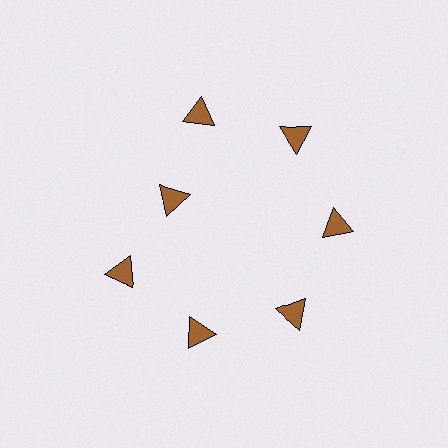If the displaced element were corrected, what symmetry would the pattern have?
It would have 7-fold rotational symmetry — the pattern would map onto itself every 51 degrees.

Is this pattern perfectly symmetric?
No. The 7 brown triangles are arranged in a ring, but one element near the 10 o'clock position is pulled inward toward the center, breaking the 7-fold rotational symmetry.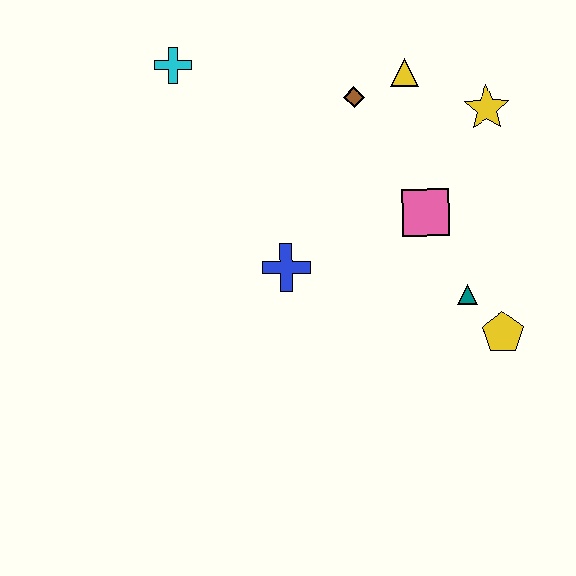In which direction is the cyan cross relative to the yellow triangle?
The cyan cross is to the left of the yellow triangle.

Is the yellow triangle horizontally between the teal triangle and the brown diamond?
Yes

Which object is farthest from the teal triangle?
The cyan cross is farthest from the teal triangle.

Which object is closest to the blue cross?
The pink square is closest to the blue cross.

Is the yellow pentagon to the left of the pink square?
No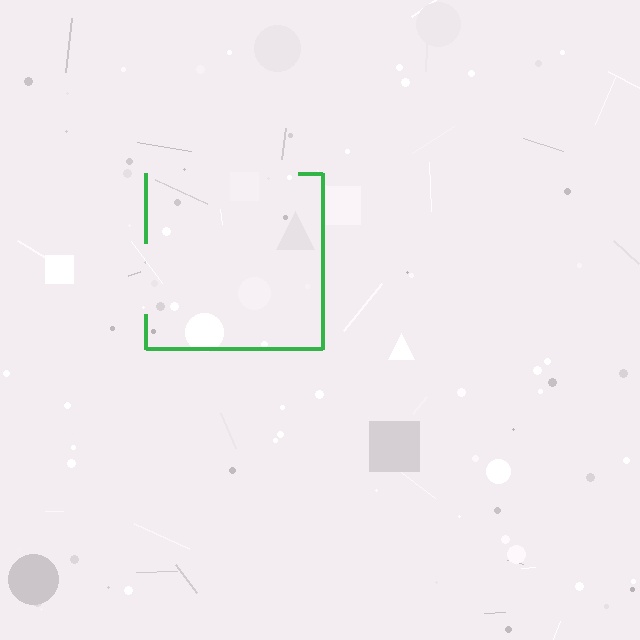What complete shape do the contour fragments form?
The contour fragments form a square.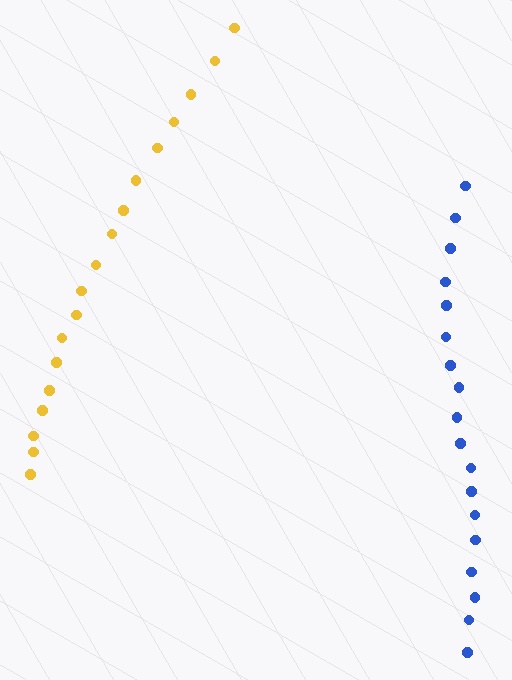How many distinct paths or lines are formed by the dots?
There are 2 distinct paths.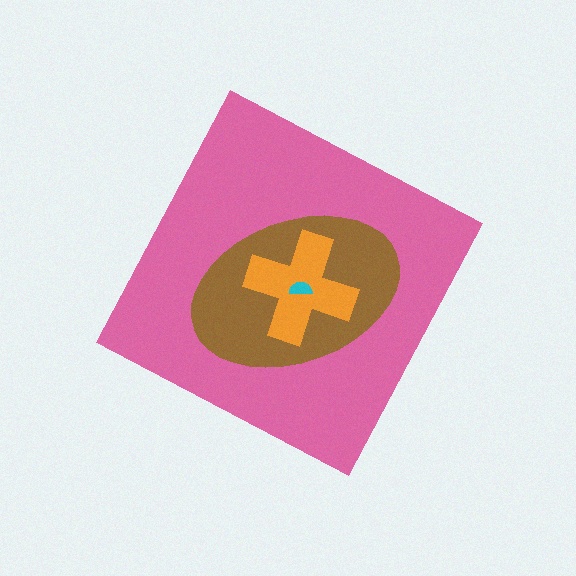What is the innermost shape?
The cyan semicircle.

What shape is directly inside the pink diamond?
The brown ellipse.